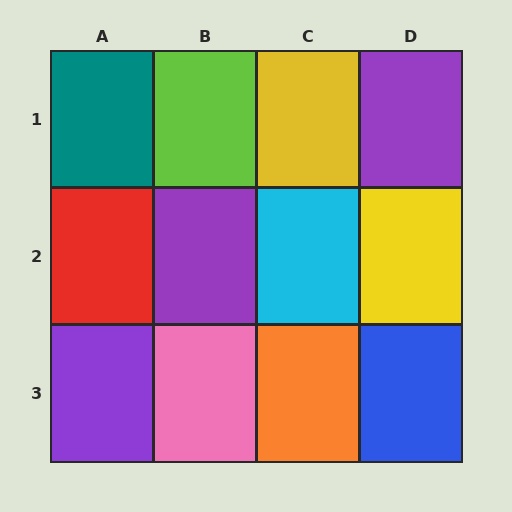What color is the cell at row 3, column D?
Blue.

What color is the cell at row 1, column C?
Yellow.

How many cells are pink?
1 cell is pink.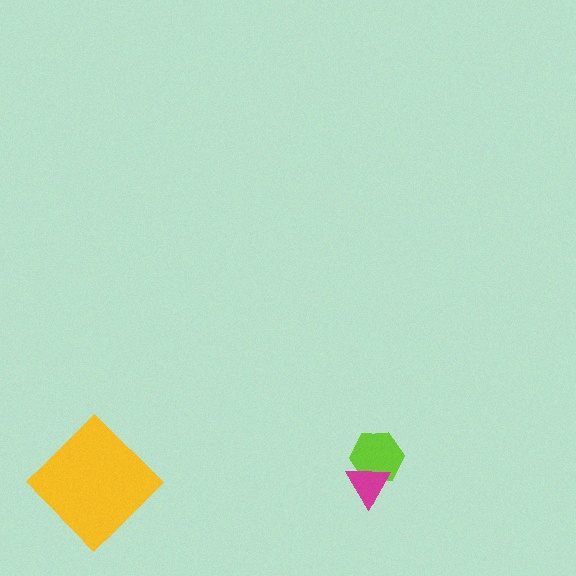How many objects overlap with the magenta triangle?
1 object overlaps with the magenta triangle.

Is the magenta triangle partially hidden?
No, no other shape covers it.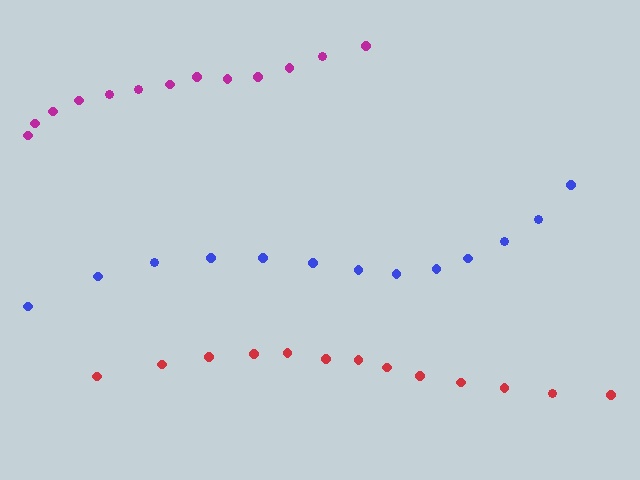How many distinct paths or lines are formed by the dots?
There are 3 distinct paths.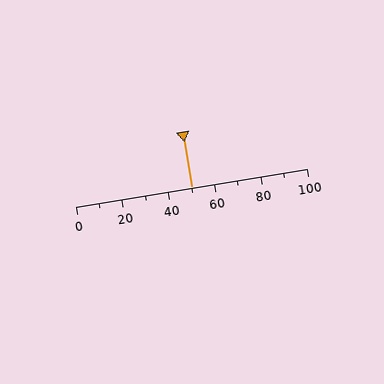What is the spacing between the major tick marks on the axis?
The major ticks are spaced 20 apart.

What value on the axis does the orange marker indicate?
The marker indicates approximately 50.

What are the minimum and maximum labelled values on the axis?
The axis runs from 0 to 100.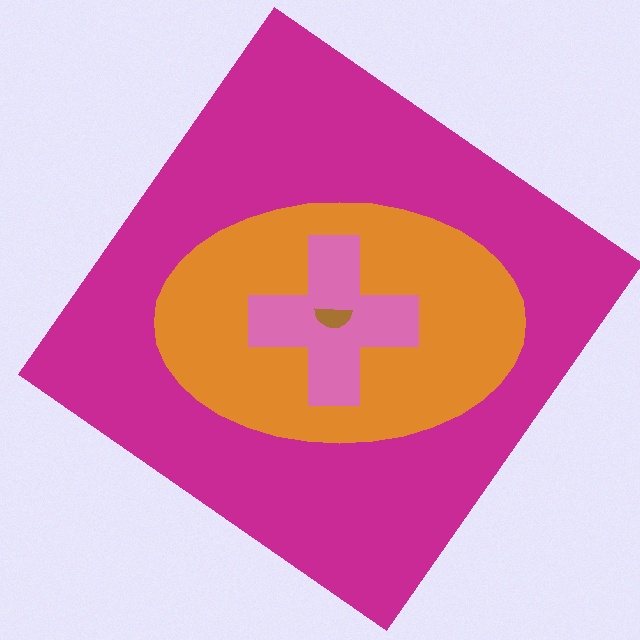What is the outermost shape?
The magenta diamond.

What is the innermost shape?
The brown semicircle.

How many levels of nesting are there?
4.